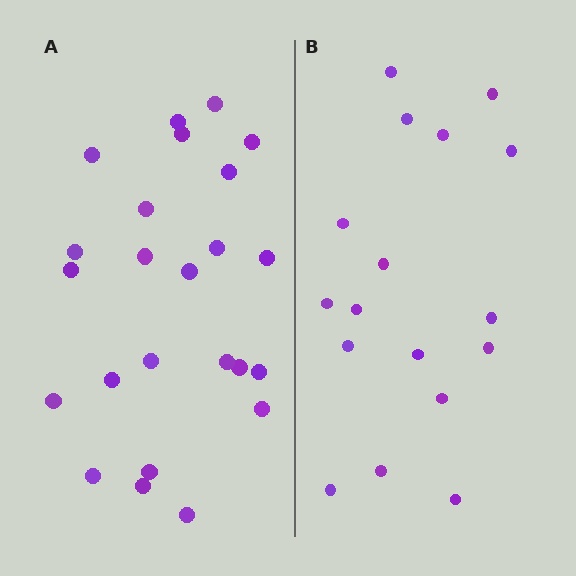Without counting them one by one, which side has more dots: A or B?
Region A (the left region) has more dots.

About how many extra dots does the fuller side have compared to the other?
Region A has roughly 8 or so more dots than region B.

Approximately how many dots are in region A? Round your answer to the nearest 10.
About 20 dots. (The exact count is 24, which rounds to 20.)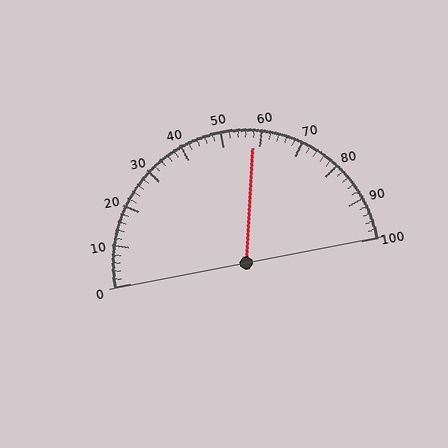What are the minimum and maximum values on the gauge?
The gauge ranges from 0 to 100.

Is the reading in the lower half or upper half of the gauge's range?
The reading is in the upper half of the range (0 to 100).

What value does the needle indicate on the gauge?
The needle indicates approximately 58.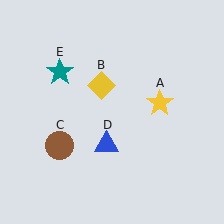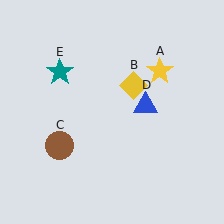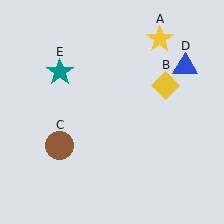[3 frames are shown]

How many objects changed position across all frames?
3 objects changed position: yellow star (object A), yellow diamond (object B), blue triangle (object D).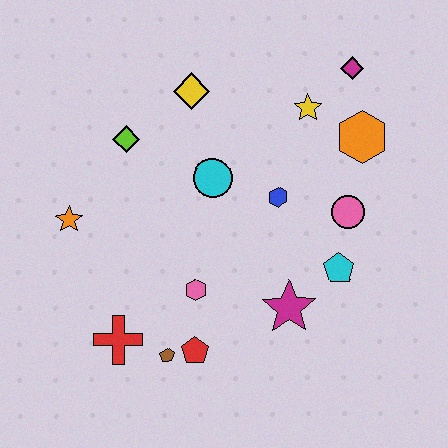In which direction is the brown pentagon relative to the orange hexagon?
The brown pentagon is below the orange hexagon.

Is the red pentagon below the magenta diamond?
Yes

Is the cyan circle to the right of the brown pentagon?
Yes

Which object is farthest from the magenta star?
The magenta diamond is farthest from the magenta star.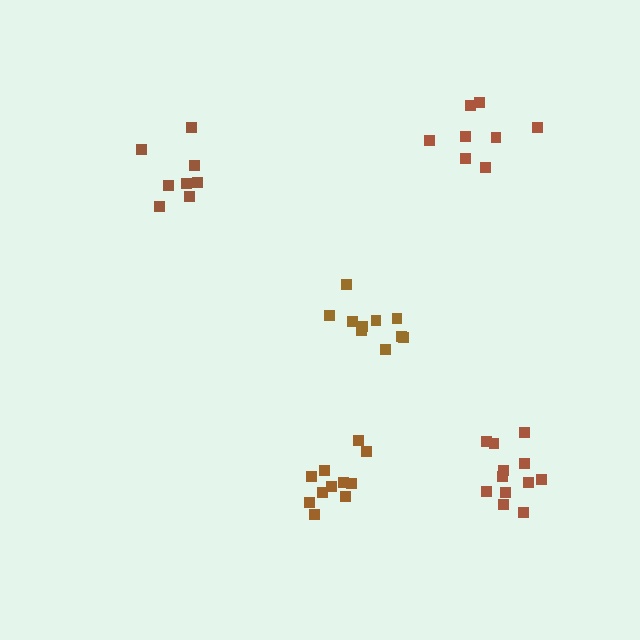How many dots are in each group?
Group 1: 11 dots, Group 2: 10 dots, Group 3: 8 dots, Group 4: 8 dots, Group 5: 12 dots (49 total).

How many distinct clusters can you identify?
There are 5 distinct clusters.